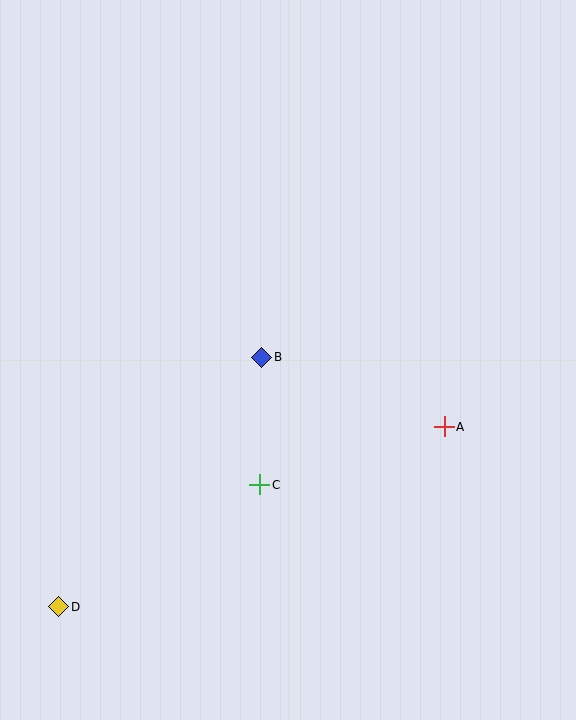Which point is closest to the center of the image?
Point B at (262, 357) is closest to the center.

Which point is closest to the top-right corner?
Point A is closest to the top-right corner.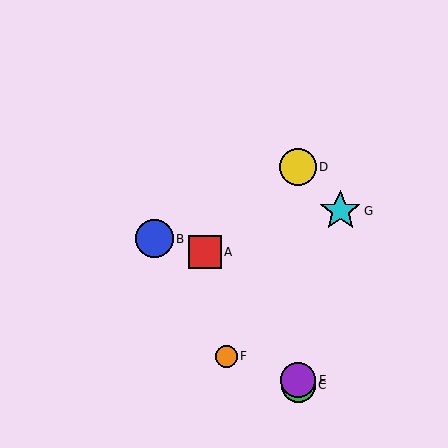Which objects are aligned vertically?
Objects C, D, E are aligned vertically.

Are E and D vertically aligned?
Yes, both are at x≈298.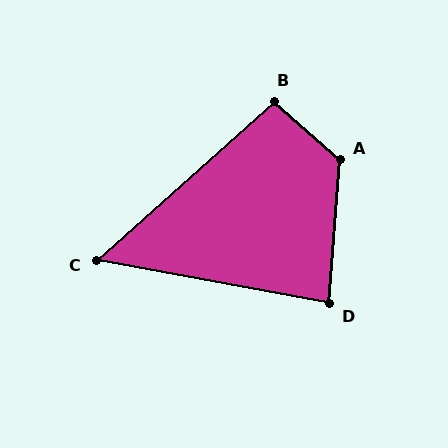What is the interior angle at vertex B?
Approximately 97 degrees (obtuse).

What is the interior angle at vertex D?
Approximately 83 degrees (acute).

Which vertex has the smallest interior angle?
C, at approximately 52 degrees.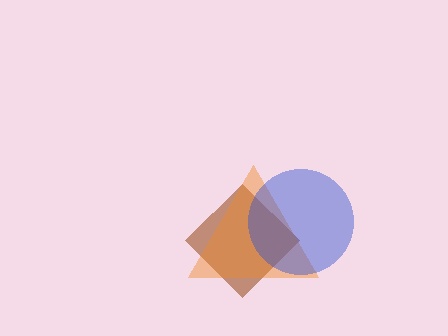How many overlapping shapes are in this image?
There are 3 overlapping shapes in the image.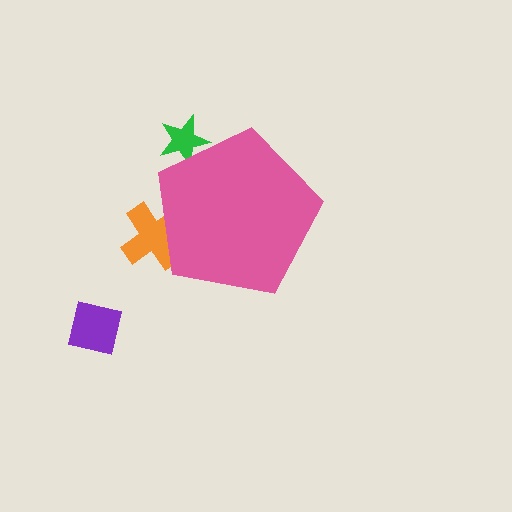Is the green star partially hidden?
Yes, the green star is partially hidden behind the pink pentagon.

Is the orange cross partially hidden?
Yes, the orange cross is partially hidden behind the pink pentagon.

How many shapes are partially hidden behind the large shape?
2 shapes are partially hidden.